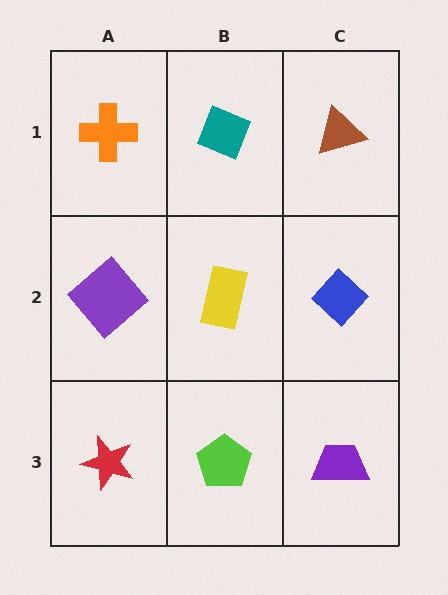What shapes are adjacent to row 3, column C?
A blue diamond (row 2, column C), a lime pentagon (row 3, column B).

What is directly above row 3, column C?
A blue diamond.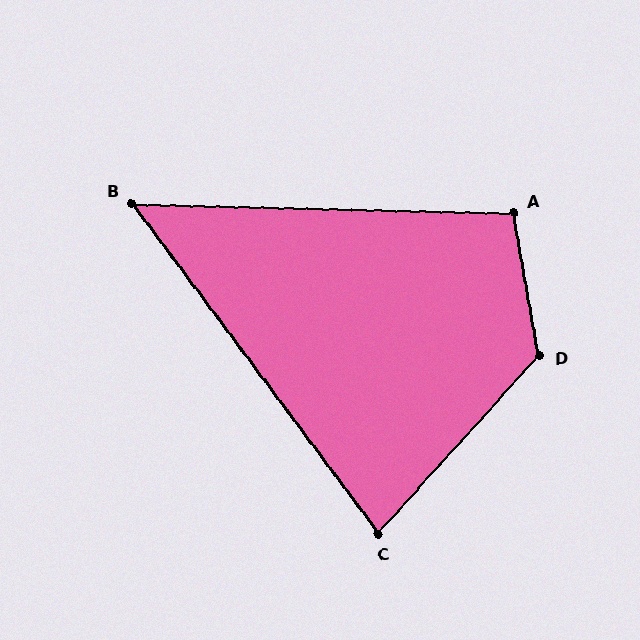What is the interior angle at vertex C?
Approximately 79 degrees (acute).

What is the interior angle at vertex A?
Approximately 101 degrees (obtuse).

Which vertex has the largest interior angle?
D, at approximately 128 degrees.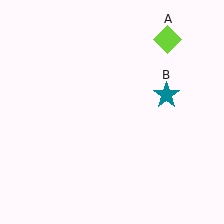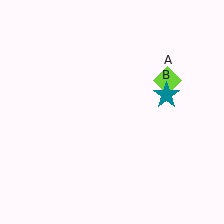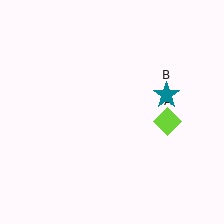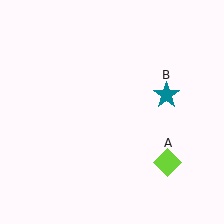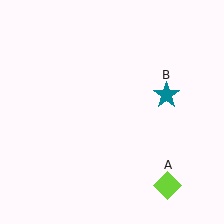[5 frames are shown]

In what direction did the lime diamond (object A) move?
The lime diamond (object A) moved down.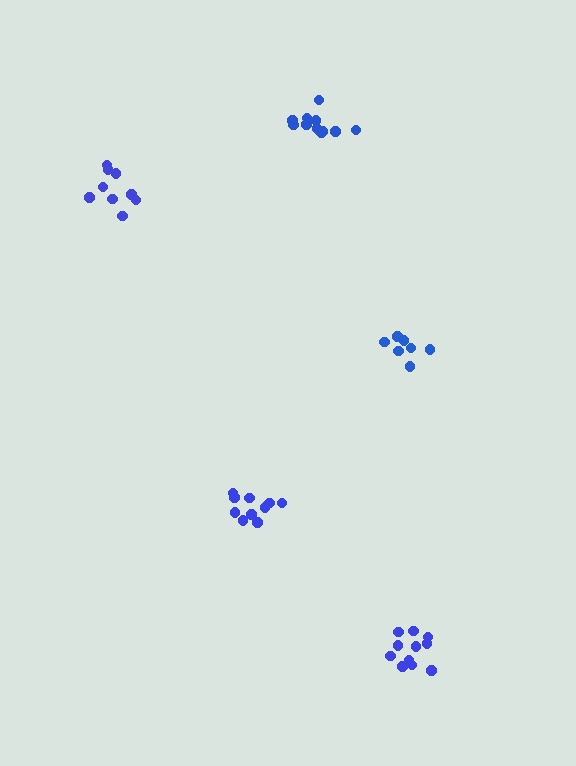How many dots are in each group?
Group 1: 11 dots, Group 2: 11 dots, Group 3: 10 dots, Group 4: 7 dots, Group 5: 9 dots (48 total).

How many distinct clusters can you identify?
There are 5 distinct clusters.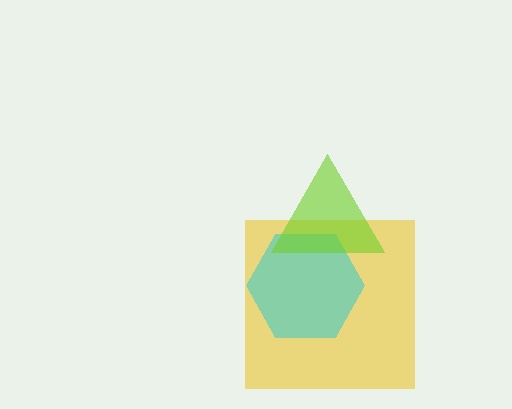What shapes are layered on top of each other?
The layered shapes are: a yellow square, a cyan hexagon, a lime triangle.